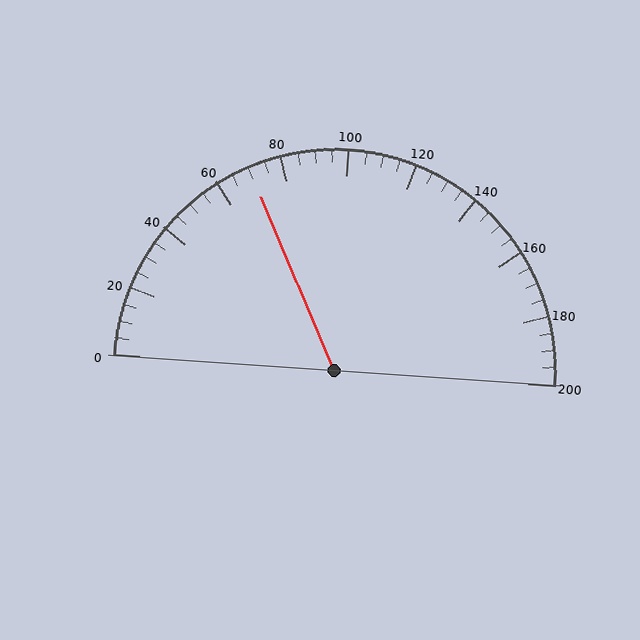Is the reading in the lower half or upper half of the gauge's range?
The reading is in the lower half of the range (0 to 200).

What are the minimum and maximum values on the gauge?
The gauge ranges from 0 to 200.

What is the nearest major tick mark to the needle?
The nearest major tick mark is 80.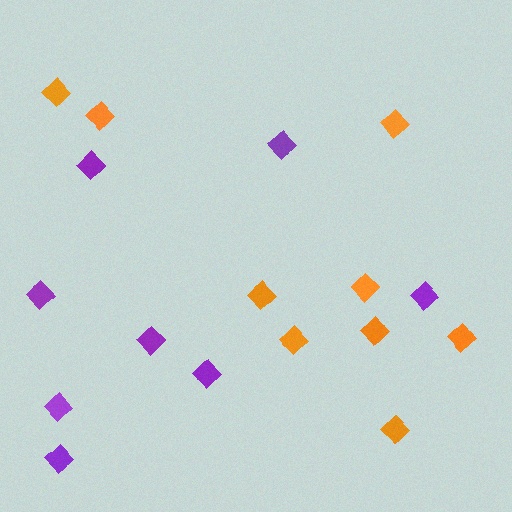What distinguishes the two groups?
There are 2 groups: one group of purple diamonds (8) and one group of orange diamonds (9).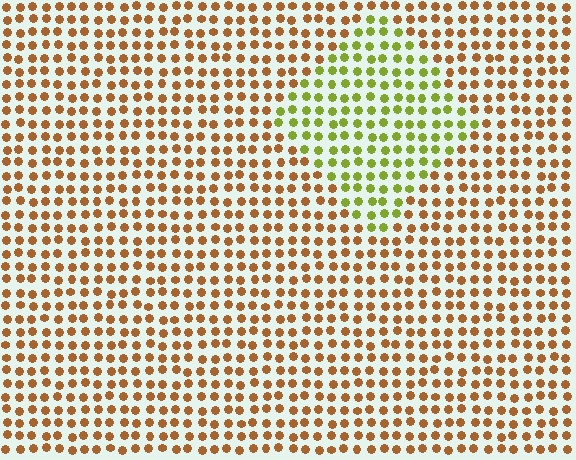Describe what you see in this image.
The image is filled with small brown elements in a uniform arrangement. A diamond-shaped region is visible where the elements are tinted to a slightly different hue, forming a subtle color boundary.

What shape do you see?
I see a diamond.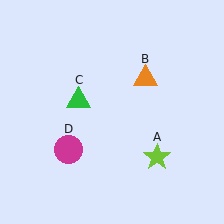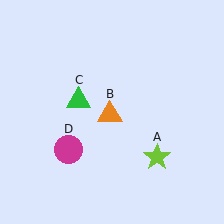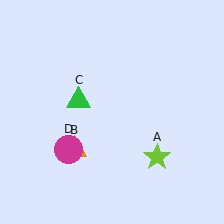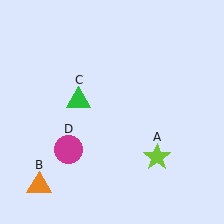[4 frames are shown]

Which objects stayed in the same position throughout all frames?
Lime star (object A) and green triangle (object C) and magenta circle (object D) remained stationary.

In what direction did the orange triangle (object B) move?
The orange triangle (object B) moved down and to the left.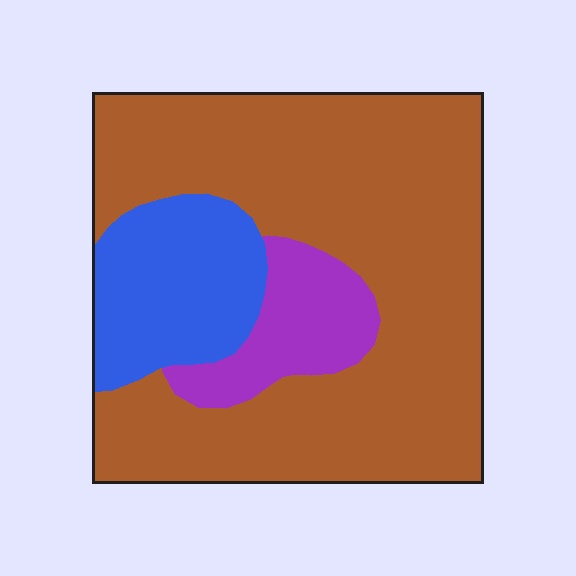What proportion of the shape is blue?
Blue covers around 20% of the shape.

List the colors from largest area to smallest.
From largest to smallest: brown, blue, purple.